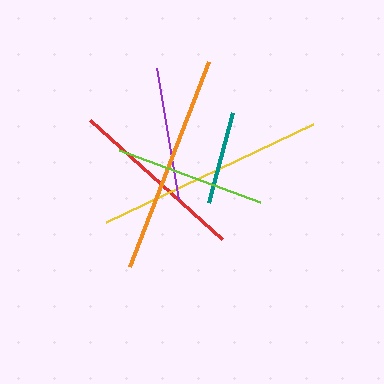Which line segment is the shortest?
The teal line is the shortest at approximately 93 pixels.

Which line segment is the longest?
The yellow line is the longest at approximately 230 pixels.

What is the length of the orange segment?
The orange segment is approximately 220 pixels long.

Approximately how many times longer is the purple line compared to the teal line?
The purple line is approximately 1.4 times the length of the teal line.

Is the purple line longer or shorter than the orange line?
The orange line is longer than the purple line.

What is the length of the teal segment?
The teal segment is approximately 93 pixels long.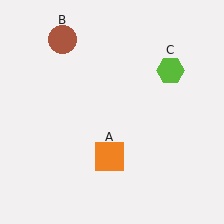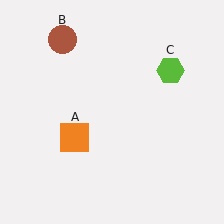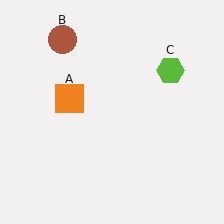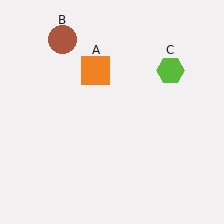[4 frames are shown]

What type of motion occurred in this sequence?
The orange square (object A) rotated clockwise around the center of the scene.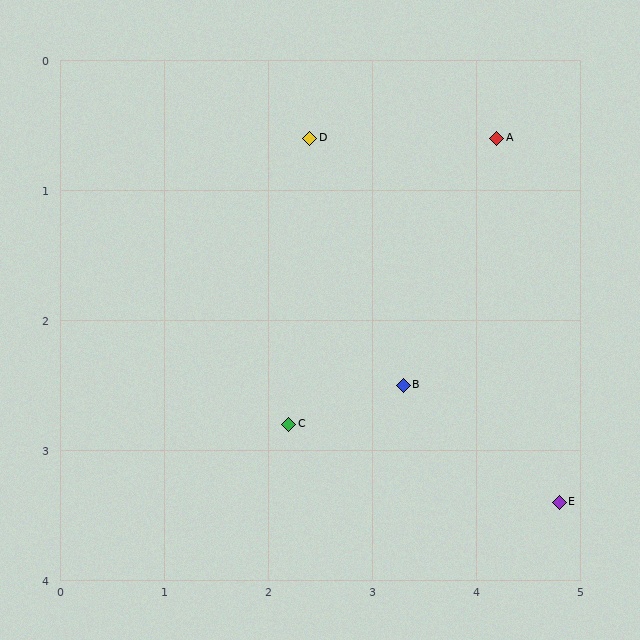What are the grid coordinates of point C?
Point C is at approximately (2.2, 2.8).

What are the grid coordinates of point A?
Point A is at approximately (4.2, 0.6).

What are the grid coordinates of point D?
Point D is at approximately (2.4, 0.6).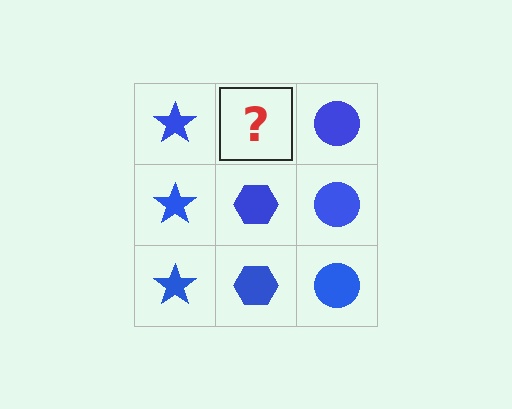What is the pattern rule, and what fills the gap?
The rule is that each column has a consistent shape. The gap should be filled with a blue hexagon.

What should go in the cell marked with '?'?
The missing cell should contain a blue hexagon.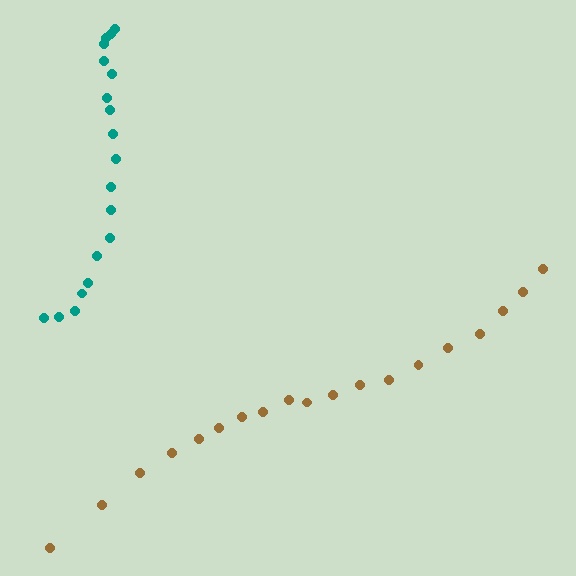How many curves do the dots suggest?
There are 2 distinct paths.